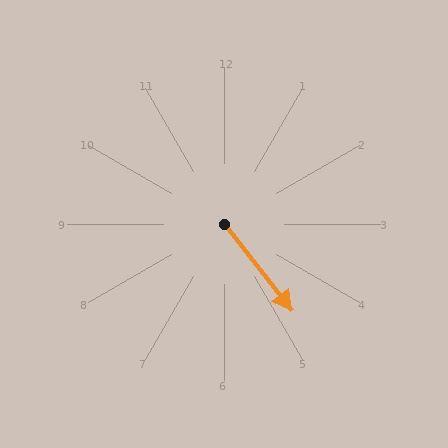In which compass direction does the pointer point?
Southeast.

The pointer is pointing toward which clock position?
Roughly 5 o'clock.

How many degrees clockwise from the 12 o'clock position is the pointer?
Approximately 142 degrees.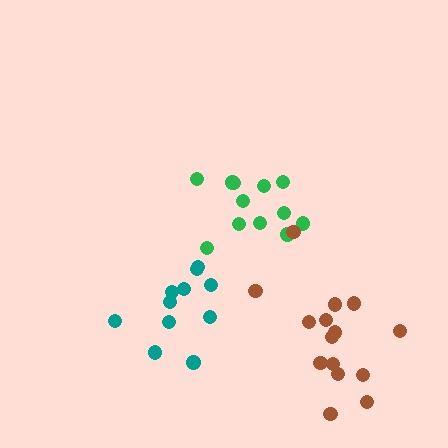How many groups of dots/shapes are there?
There are 3 groups.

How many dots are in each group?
Group 1: 12 dots, Group 2: 11 dots, Group 3: 15 dots (38 total).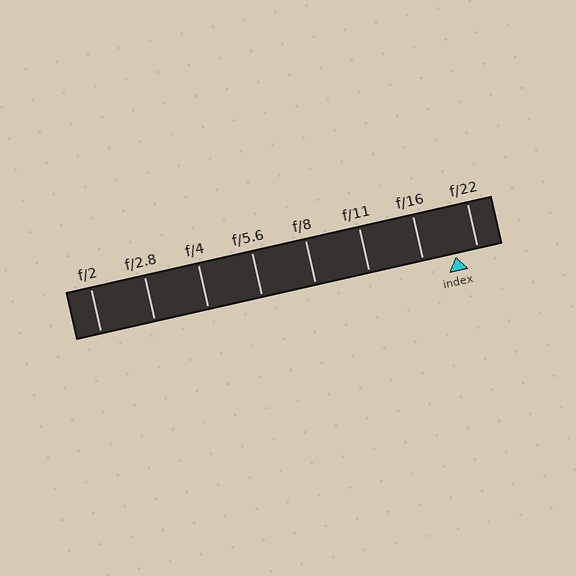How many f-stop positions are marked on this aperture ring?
There are 8 f-stop positions marked.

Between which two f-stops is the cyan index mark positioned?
The index mark is between f/16 and f/22.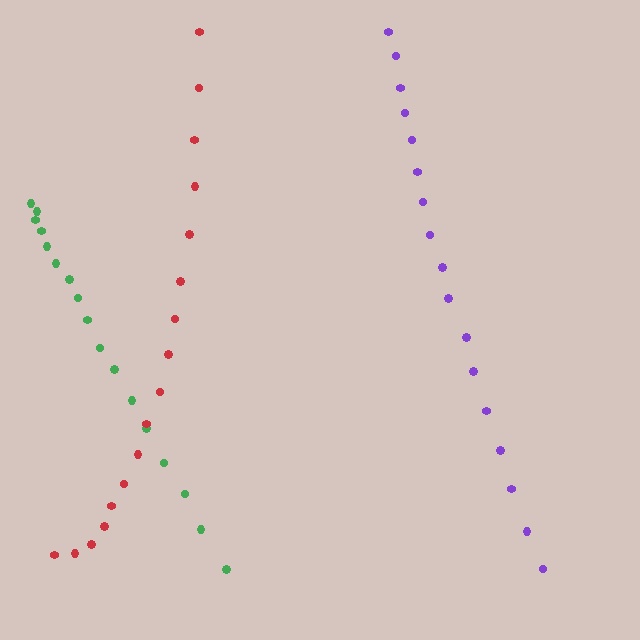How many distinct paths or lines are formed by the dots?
There are 3 distinct paths.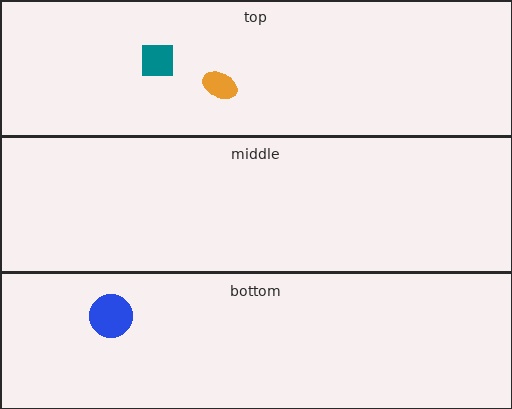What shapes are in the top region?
The teal square, the orange ellipse.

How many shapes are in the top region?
2.